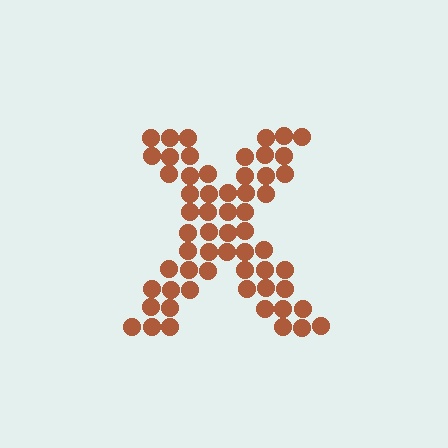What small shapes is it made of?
It is made of small circles.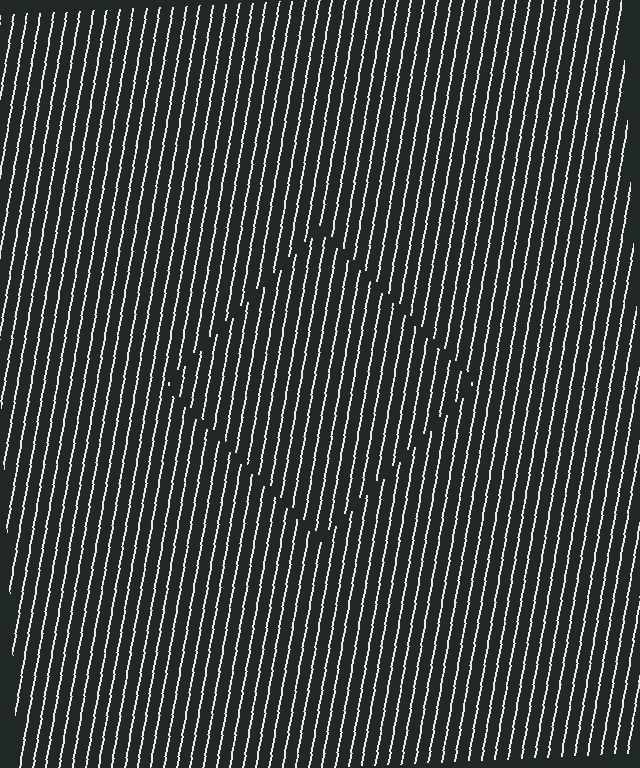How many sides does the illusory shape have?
4 sides — the line-ends trace a square.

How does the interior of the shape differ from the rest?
The interior of the shape contains the same grating, shifted by half a period — the contour is defined by the phase discontinuity where line-ends from the inner and outer gratings abut.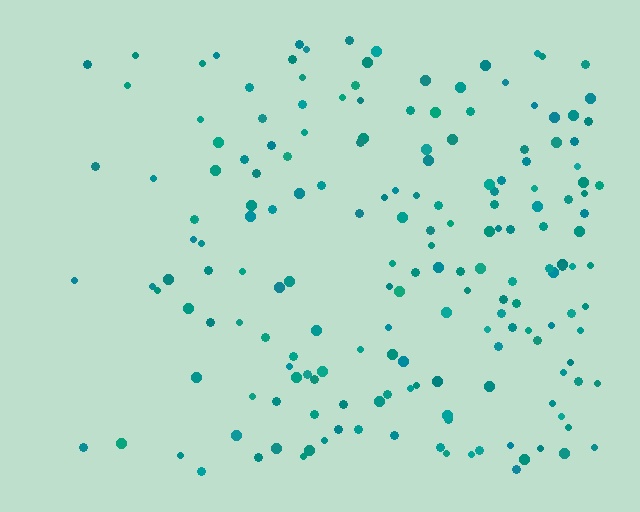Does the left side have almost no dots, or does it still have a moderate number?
Still a moderate number, just noticeably fewer than the right.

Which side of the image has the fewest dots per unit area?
The left.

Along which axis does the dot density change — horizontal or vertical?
Horizontal.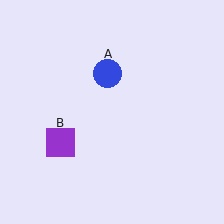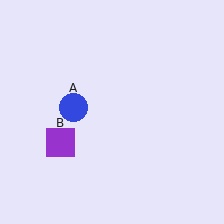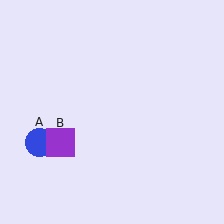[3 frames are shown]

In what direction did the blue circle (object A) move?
The blue circle (object A) moved down and to the left.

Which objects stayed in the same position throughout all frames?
Purple square (object B) remained stationary.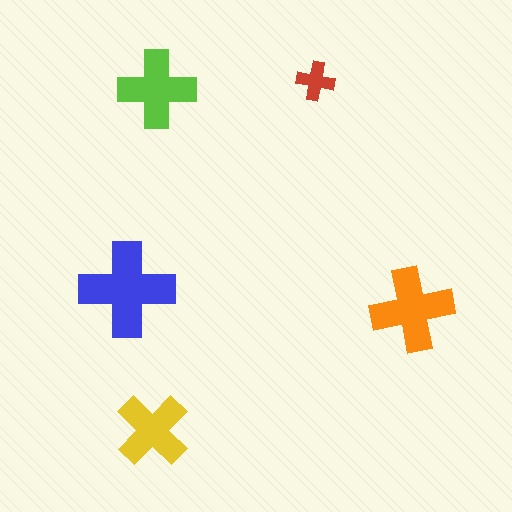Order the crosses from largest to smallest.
the blue one, the orange one, the lime one, the yellow one, the red one.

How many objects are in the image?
There are 5 objects in the image.